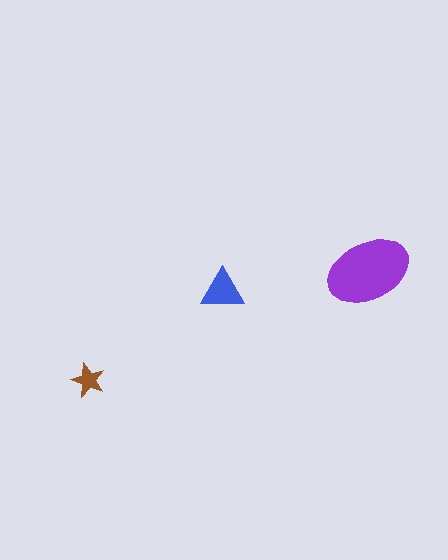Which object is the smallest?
The brown star.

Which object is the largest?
The purple ellipse.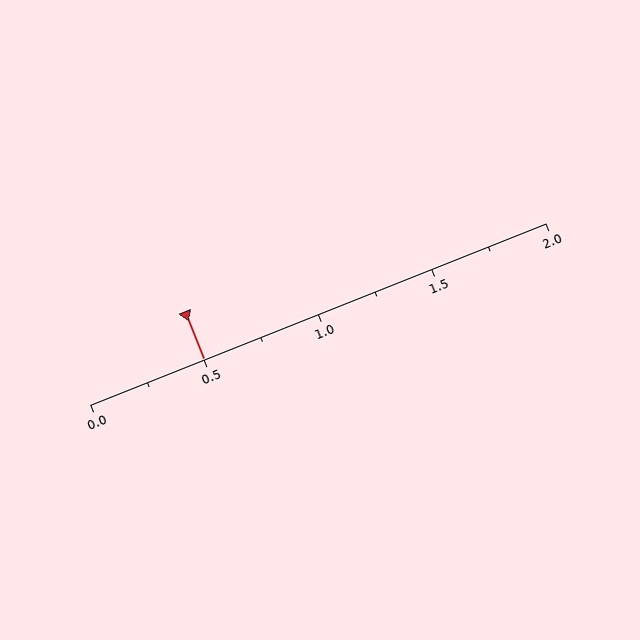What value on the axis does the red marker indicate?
The marker indicates approximately 0.5.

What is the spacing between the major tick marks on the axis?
The major ticks are spaced 0.5 apart.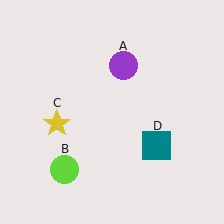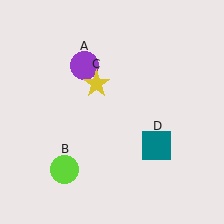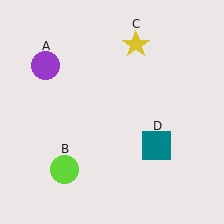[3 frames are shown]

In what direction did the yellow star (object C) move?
The yellow star (object C) moved up and to the right.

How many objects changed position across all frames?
2 objects changed position: purple circle (object A), yellow star (object C).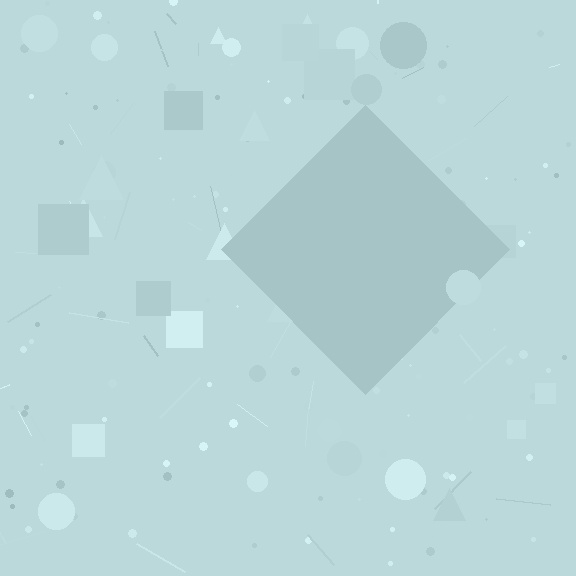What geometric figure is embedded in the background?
A diamond is embedded in the background.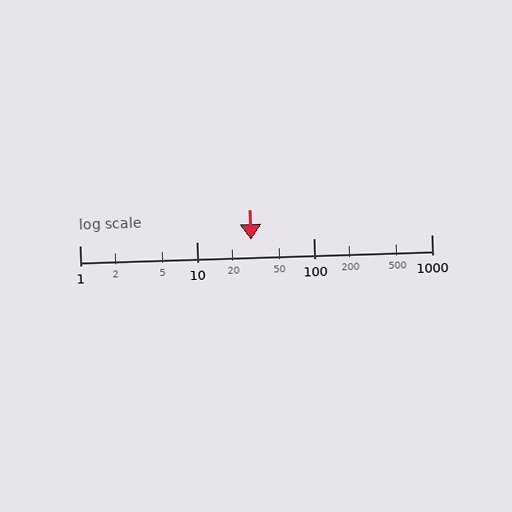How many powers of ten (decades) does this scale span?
The scale spans 3 decades, from 1 to 1000.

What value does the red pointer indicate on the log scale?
The pointer indicates approximately 29.